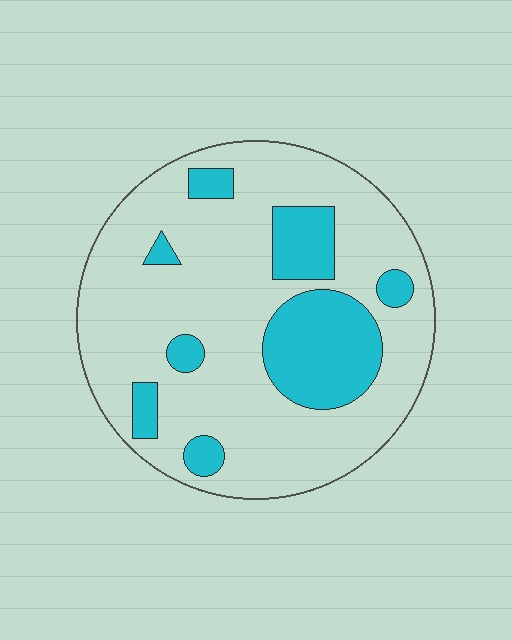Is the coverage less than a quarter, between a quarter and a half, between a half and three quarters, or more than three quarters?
Less than a quarter.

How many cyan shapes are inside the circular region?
8.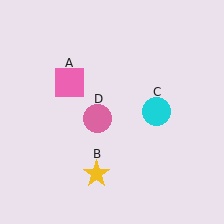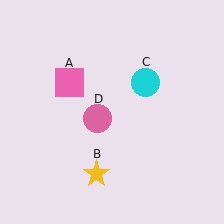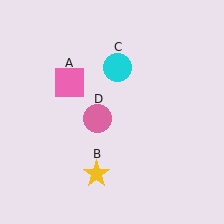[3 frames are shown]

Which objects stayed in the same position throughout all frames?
Pink square (object A) and yellow star (object B) and pink circle (object D) remained stationary.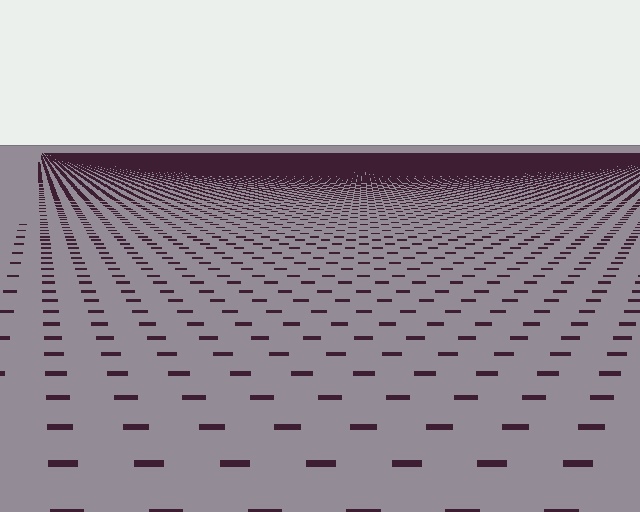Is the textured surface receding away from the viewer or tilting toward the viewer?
The surface is receding away from the viewer. Texture elements get smaller and denser toward the top.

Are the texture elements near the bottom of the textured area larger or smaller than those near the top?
Larger. Near the bottom, elements are closer to the viewer and appear at a bigger on-screen size.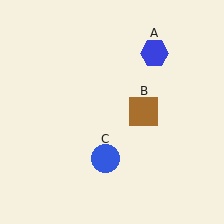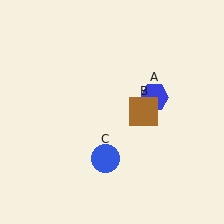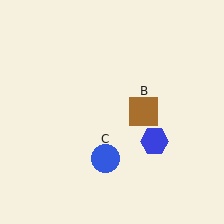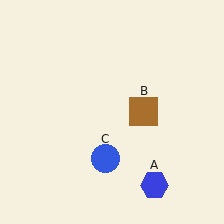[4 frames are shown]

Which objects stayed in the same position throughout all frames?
Brown square (object B) and blue circle (object C) remained stationary.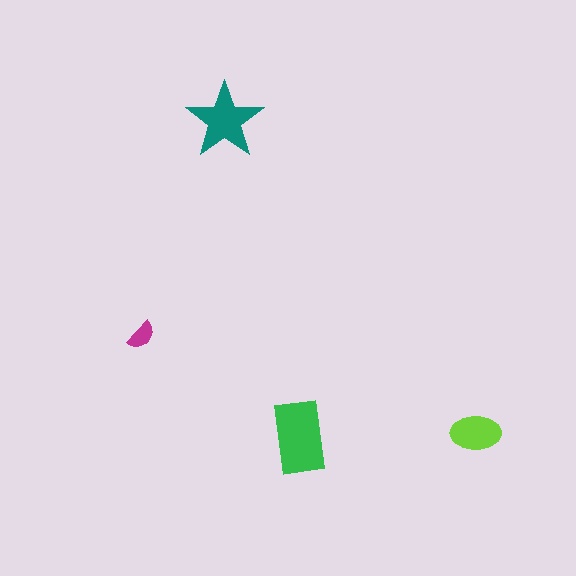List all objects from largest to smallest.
The green rectangle, the teal star, the lime ellipse, the magenta semicircle.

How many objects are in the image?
There are 4 objects in the image.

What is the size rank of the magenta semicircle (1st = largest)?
4th.